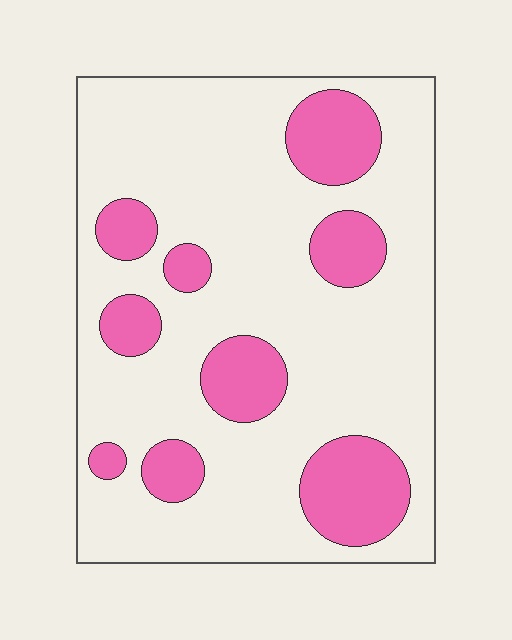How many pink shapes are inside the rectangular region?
9.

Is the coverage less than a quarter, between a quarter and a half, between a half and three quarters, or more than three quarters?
Less than a quarter.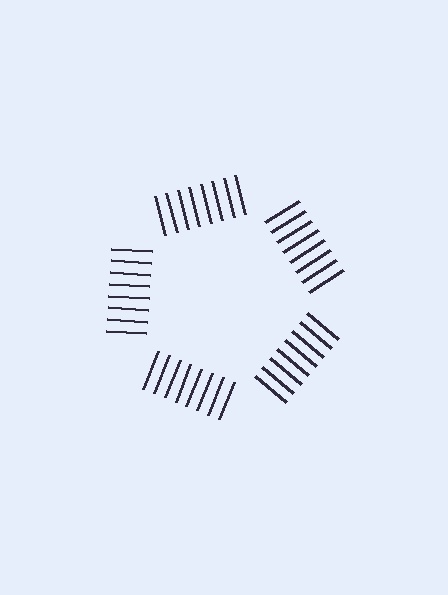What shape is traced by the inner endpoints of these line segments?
An illusory pentagon — the line segments terminate on its edges but no continuous stroke is drawn.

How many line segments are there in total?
40 — 8 along each of the 5 edges.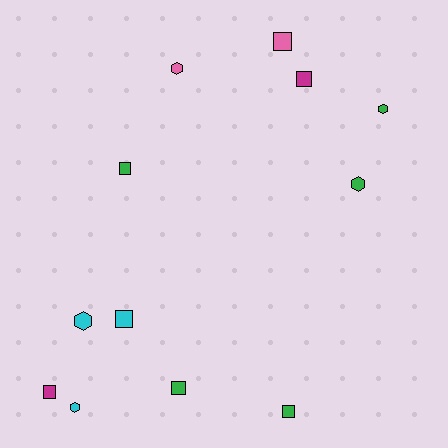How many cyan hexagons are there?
There are 2 cyan hexagons.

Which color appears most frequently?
Green, with 5 objects.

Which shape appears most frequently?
Square, with 7 objects.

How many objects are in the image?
There are 12 objects.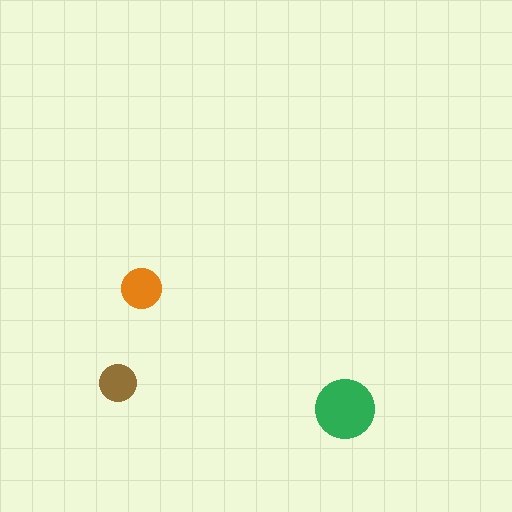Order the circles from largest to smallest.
the green one, the orange one, the brown one.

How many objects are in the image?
There are 3 objects in the image.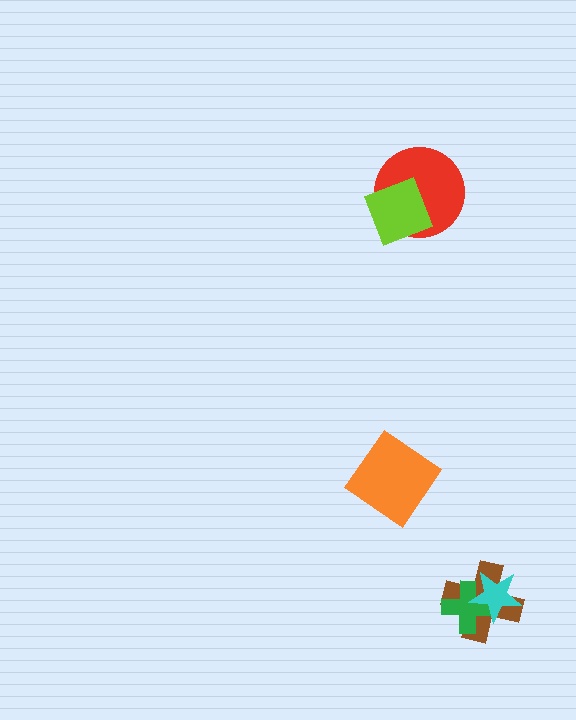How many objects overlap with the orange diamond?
0 objects overlap with the orange diamond.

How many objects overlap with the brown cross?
2 objects overlap with the brown cross.